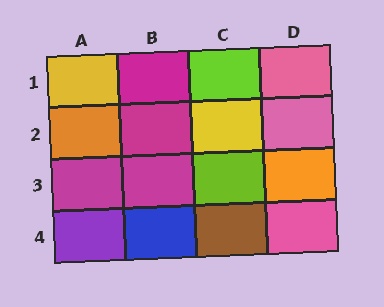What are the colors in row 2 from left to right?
Orange, magenta, yellow, pink.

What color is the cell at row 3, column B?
Magenta.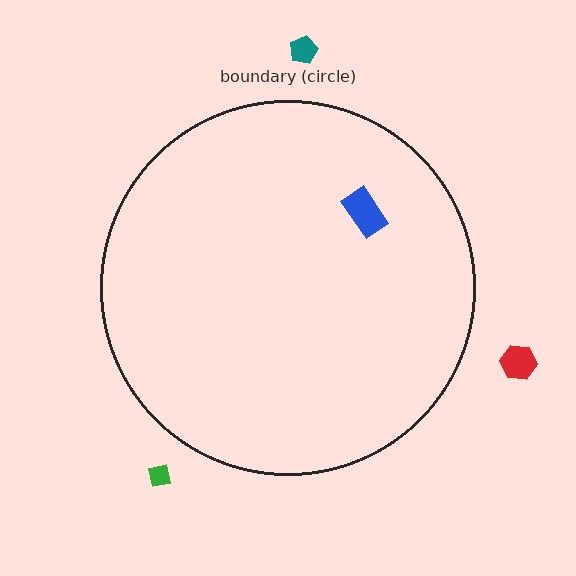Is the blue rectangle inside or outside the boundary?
Inside.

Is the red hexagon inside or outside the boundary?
Outside.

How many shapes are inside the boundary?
1 inside, 3 outside.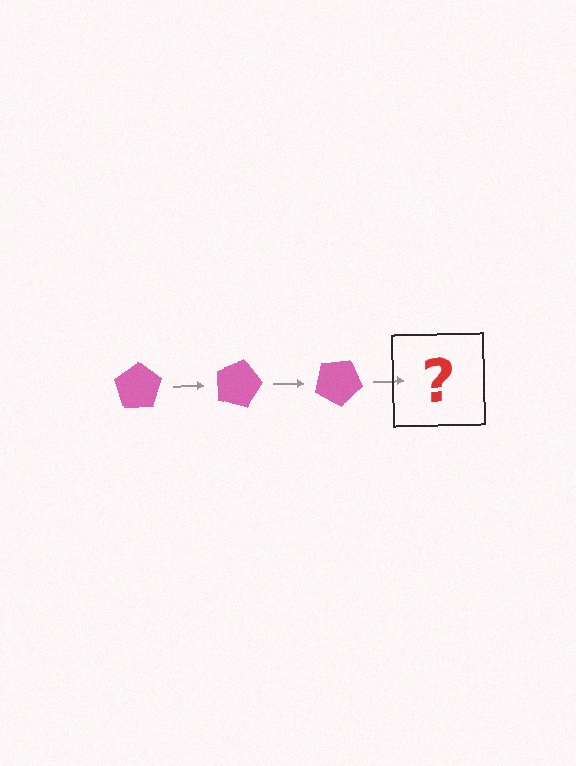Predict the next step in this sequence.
The next step is a pink pentagon rotated 45 degrees.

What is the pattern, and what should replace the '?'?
The pattern is that the pentagon rotates 15 degrees each step. The '?' should be a pink pentagon rotated 45 degrees.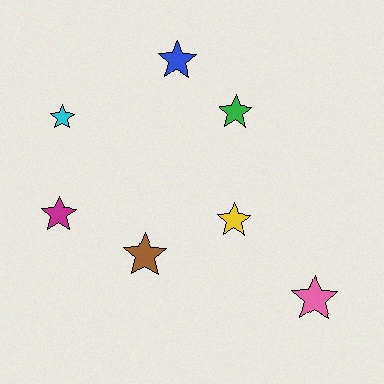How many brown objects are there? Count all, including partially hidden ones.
There is 1 brown object.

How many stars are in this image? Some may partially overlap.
There are 7 stars.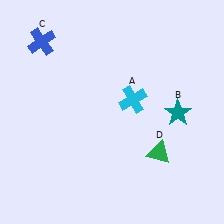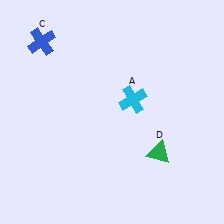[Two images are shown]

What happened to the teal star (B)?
The teal star (B) was removed in Image 2. It was in the bottom-right area of Image 1.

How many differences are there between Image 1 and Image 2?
There is 1 difference between the two images.